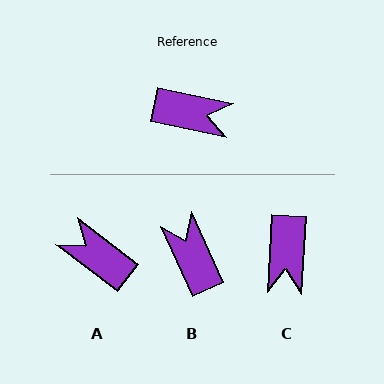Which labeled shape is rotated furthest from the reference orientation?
A, about 155 degrees away.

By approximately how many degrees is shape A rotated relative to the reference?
Approximately 155 degrees counter-clockwise.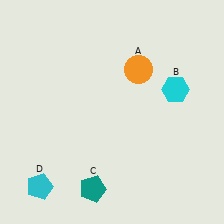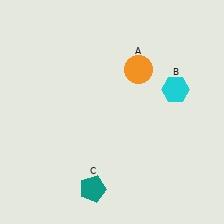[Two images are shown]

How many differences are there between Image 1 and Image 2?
There is 1 difference between the two images.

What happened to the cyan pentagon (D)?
The cyan pentagon (D) was removed in Image 2. It was in the bottom-left area of Image 1.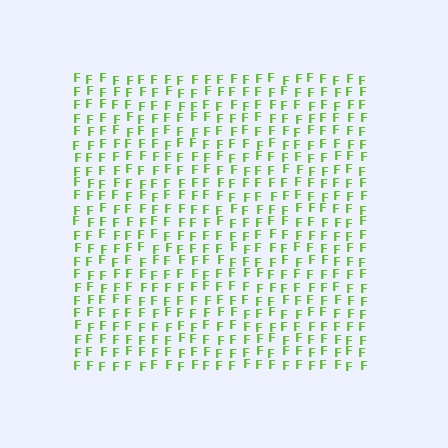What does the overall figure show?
The overall figure shows a square.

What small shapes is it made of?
It is made of small letter F's.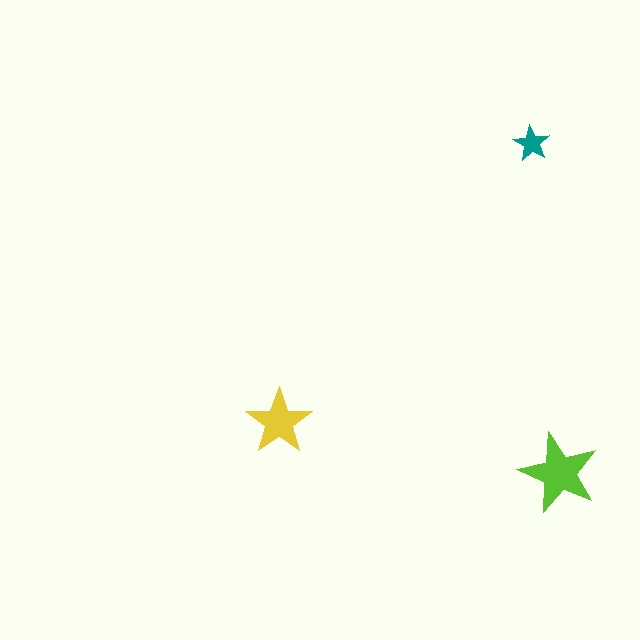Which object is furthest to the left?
The yellow star is leftmost.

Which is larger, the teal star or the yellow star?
The yellow one.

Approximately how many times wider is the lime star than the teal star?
About 2 times wider.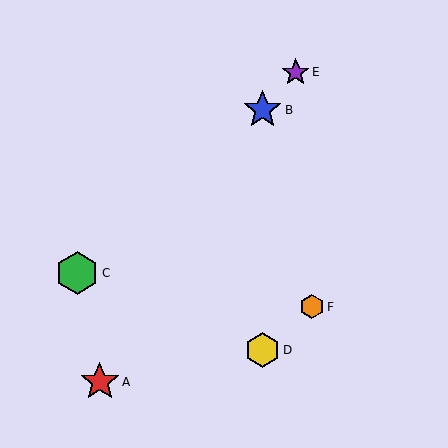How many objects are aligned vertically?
2 objects (B, D) are aligned vertically.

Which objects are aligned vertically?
Objects B, D are aligned vertically.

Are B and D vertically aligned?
Yes, both are at x≈263.